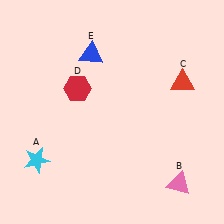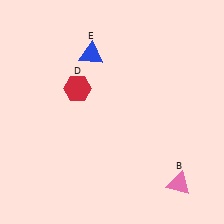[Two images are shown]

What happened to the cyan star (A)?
The cyan star (A) was removed in Image 2. It was in the bottom-left area of Image 1.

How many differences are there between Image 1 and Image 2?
There are 2 differences between the two images.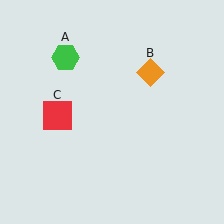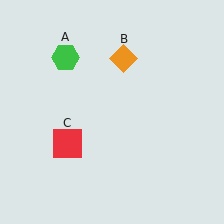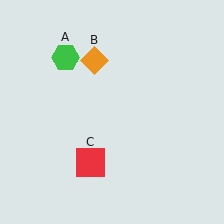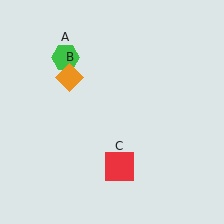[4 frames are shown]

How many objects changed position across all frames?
2 objects changed position: orange diamond (object B), red square (object C).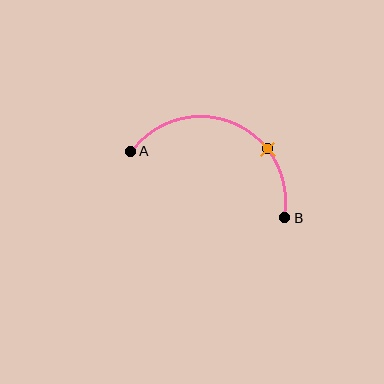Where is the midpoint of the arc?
The arc midpoint is the point on the curve farthest from the straight line joining A and B. It sits above that line.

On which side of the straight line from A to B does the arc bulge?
The arc bulges above the straight line connecting A and B.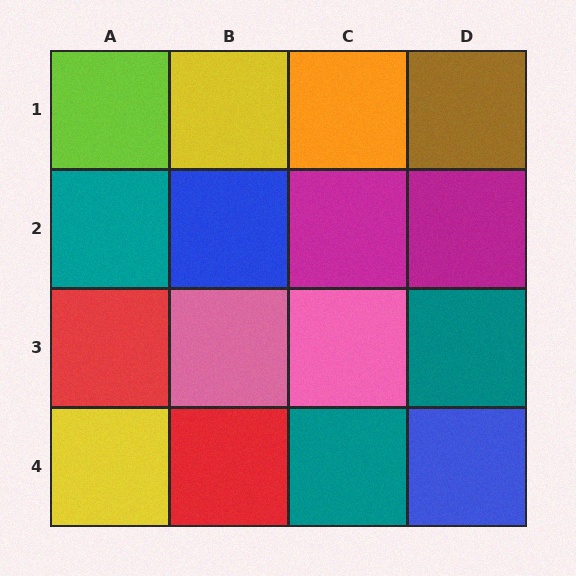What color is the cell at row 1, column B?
Yellow.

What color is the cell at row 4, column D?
Blue.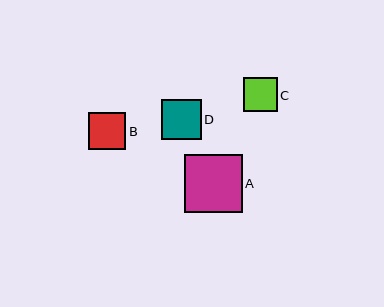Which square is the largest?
Square A is the largest with a size of approximately 57 pixels.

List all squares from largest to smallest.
From largest to smallest: A, D, B, C.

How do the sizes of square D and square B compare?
Square D and square B are approximately the same size.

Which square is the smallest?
Square C is the smallest with a size of approximately 34 pixels.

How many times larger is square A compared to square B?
Square A is approximately 1.5 times the size of square B.